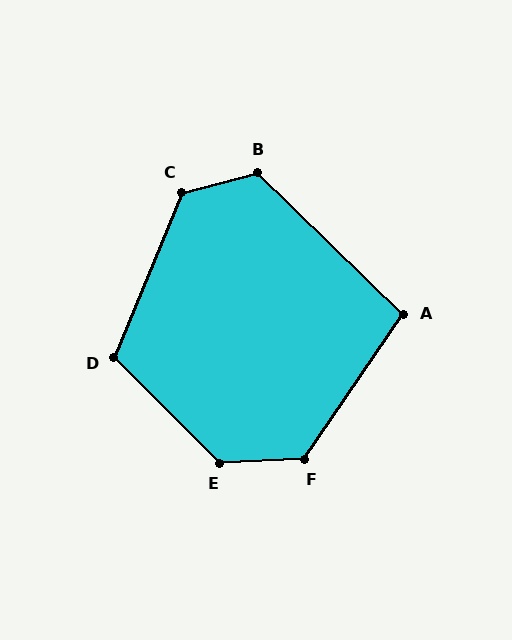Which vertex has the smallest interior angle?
A, at approximately 100 degrees.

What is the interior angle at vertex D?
Approximately 112 degrees (obtuse).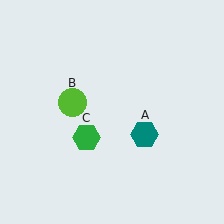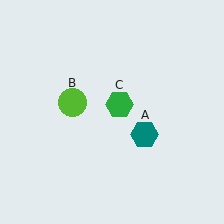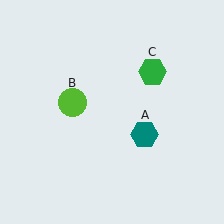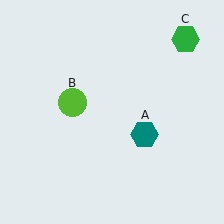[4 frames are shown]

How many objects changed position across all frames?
1 object changed position: green hexagon (object C).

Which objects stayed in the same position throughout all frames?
Teal hexagon (object A) and lime circle (object B) remained stationary.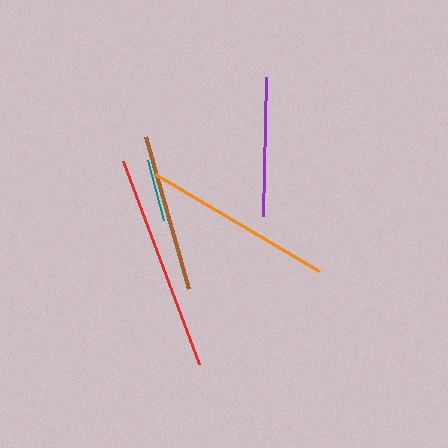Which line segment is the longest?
The red line is the longest at approximately 217 pixels.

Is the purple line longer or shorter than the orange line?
The orange line is longer than the purple line.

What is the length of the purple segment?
The purple segment is approximately 139 pixels long.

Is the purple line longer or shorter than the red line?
The red line is longer than the purple line.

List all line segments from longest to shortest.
From longest to shortest: red, orange, brown, purple, teal.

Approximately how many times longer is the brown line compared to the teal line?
The brown line is approximately 2.5 times the length of the teal line.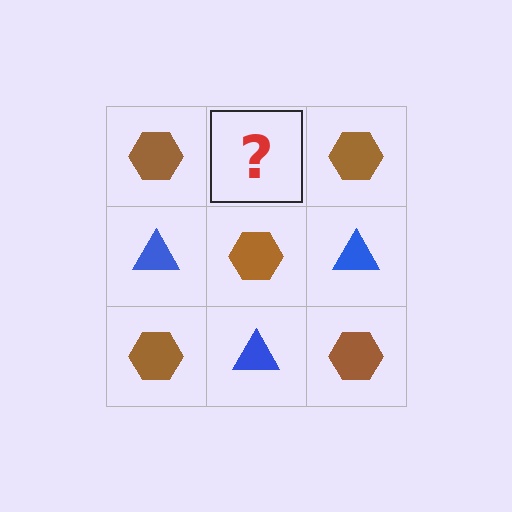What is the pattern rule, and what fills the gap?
The rule is that it alternates brown hexagon and blue triangle in a checkerboard pattern. The gap should be filled with a blue triangle.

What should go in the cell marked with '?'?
The missing cell should contain a blue triangle.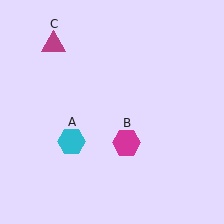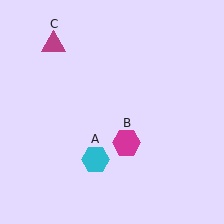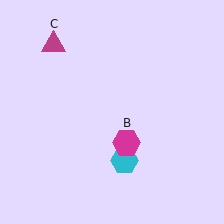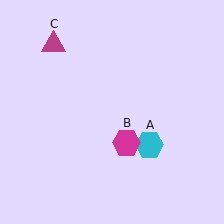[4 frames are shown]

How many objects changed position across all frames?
1 object changed position: cyan hexagon (object A).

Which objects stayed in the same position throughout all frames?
Magenta hexagon (object B) and magenta triangle (object C) remained stationary.